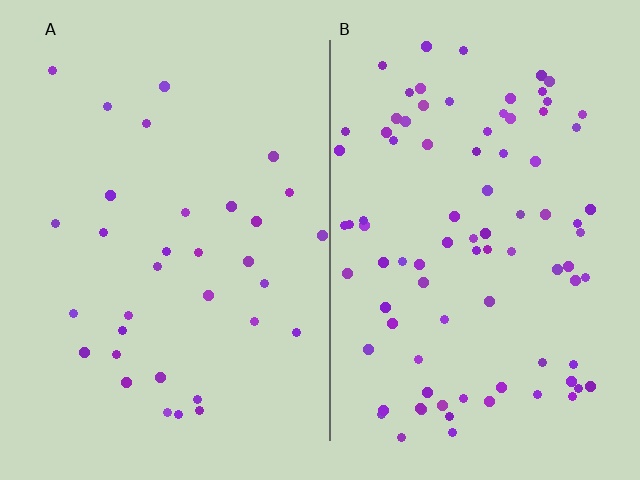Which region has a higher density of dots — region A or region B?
B (the right).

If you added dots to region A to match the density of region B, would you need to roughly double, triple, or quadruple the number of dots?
Approximately triple.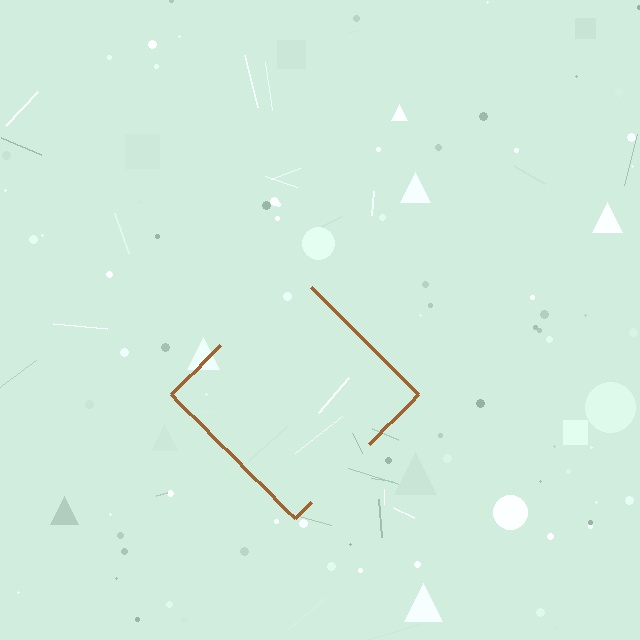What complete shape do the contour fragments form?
The contour fragments form a diamond.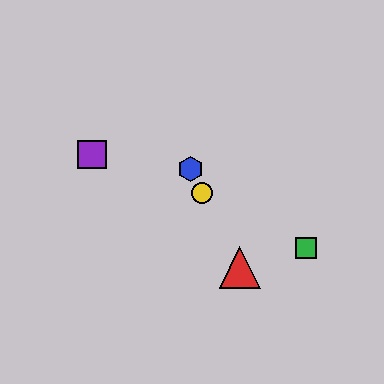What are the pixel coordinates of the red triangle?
The red triangle is at (240, 268).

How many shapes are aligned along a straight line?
3 shapes (the red triangle, the blue hexagon, the yellow circle) are aligned along a straight line.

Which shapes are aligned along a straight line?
The red triangle, the blue hexagon, the yellow circle are aligned along a straight line.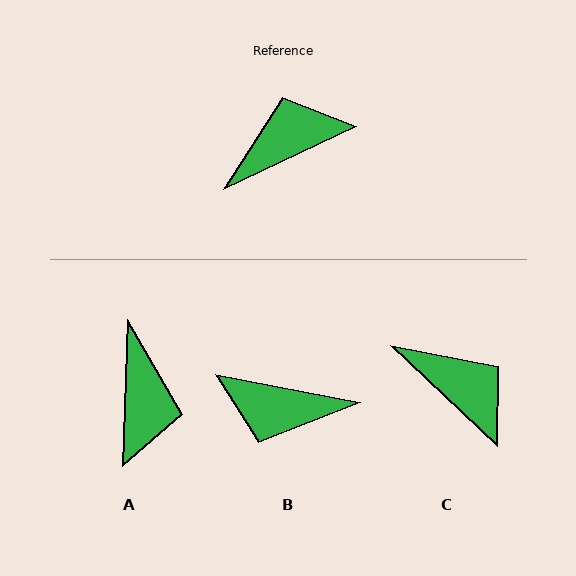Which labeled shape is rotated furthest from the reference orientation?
B, about 144 degrees away.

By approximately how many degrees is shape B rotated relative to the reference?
Approximately 144 degrees counter-clockwise.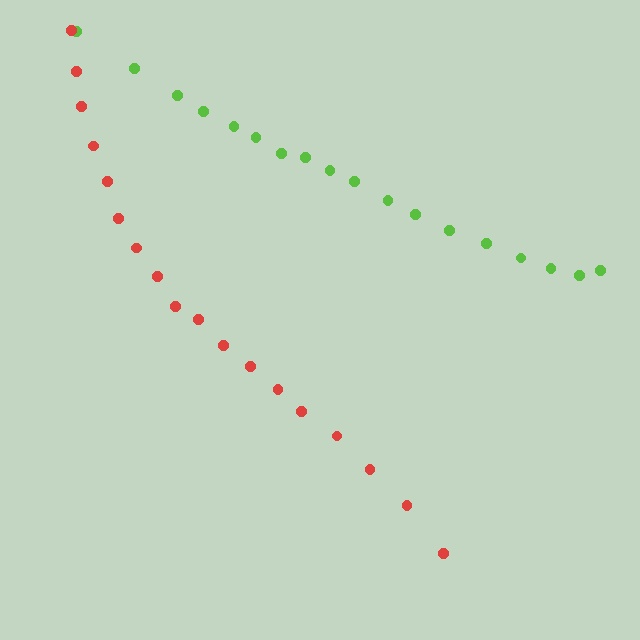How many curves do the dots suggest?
There are 2 distinct paths.